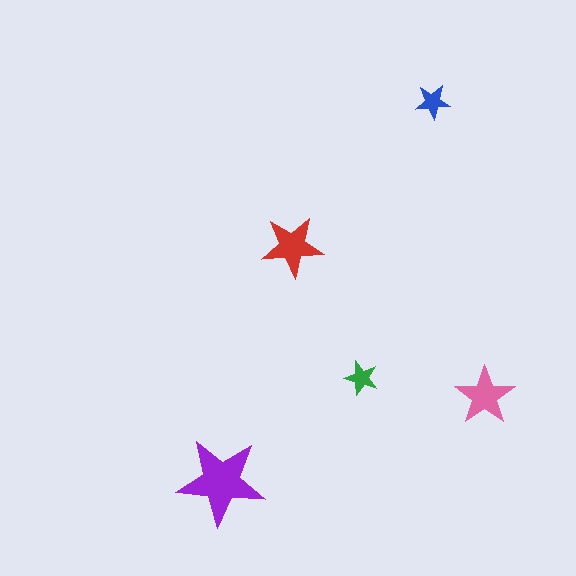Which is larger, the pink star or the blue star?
The pink one.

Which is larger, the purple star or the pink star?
The purple one.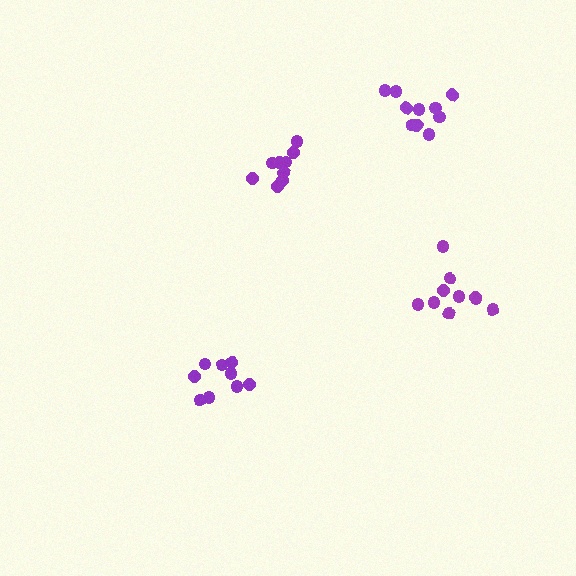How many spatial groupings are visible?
There are 4 spatial groupings.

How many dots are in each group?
Group 1: 9 dots, Group 2: 9 dots, Group 3: 10 dots, Group 4: 10 dots (38 total).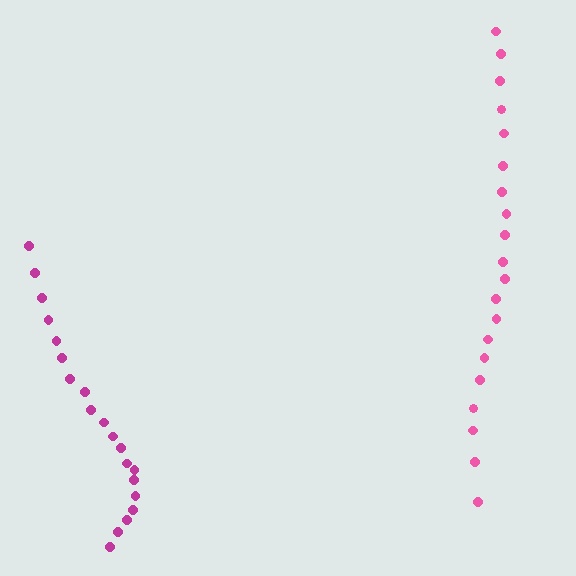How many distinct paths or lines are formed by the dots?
There are 2 distinct paths.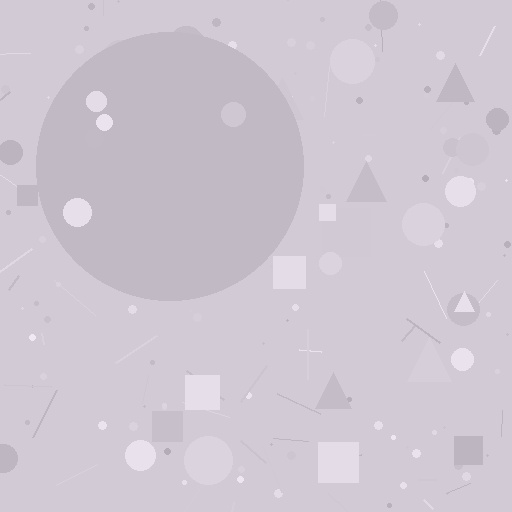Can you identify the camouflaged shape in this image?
The camouflaged shape is a circle.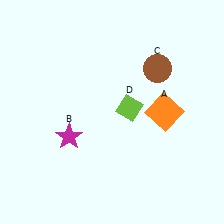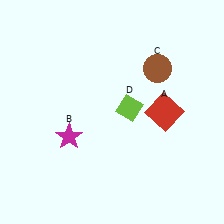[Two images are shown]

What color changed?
The square (A) changed from orange in Image 1 to red in Image 2.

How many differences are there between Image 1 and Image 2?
There is 1 difference between the two images.